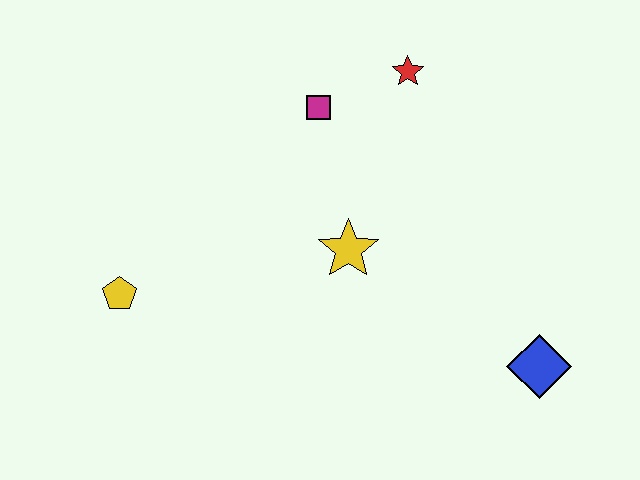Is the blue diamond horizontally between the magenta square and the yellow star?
No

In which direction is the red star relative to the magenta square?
The red star is to the right of the magenta square.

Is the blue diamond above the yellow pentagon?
No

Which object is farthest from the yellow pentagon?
The blue diamond is farthest from the yellow pentagon.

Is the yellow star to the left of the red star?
Yes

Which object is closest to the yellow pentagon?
The yellow star is closest to the yellow pentagon.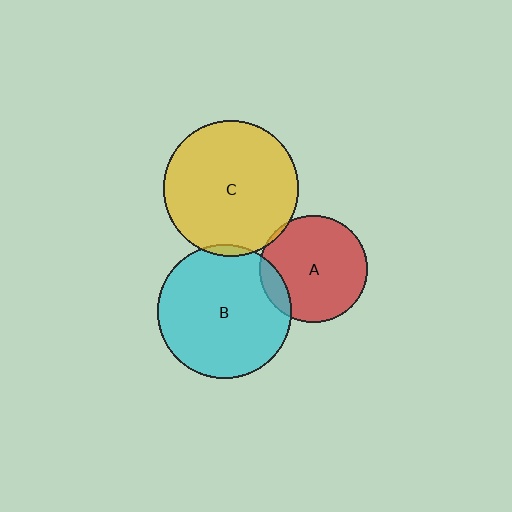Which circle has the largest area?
Circle C (yellow).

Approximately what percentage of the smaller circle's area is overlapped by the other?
Approximately 10%.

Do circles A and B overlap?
Yes.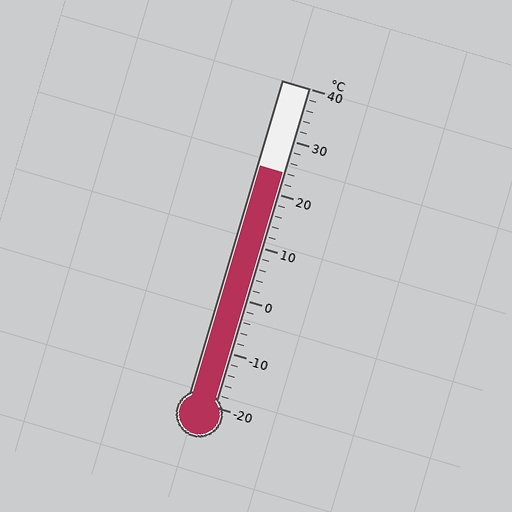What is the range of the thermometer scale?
The thermometer scale ranges from -20°C to 40°C.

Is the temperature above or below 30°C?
The temperature is below 30°C.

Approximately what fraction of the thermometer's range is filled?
The thermometer is filled to approximately 75% of its range.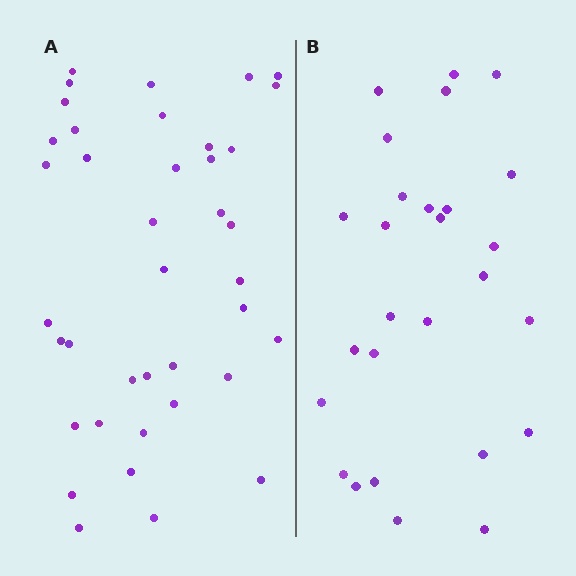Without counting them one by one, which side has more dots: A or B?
Region A (the left region) has more dots.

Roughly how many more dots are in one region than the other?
Region A has roughly 12 or so more dots than region B.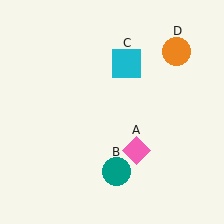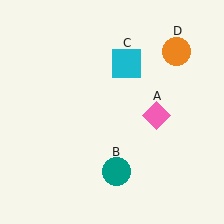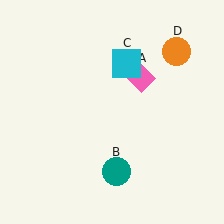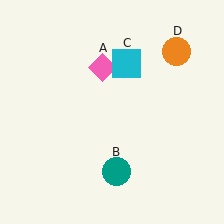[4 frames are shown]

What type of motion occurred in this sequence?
The pink diamond (object A) rotated counterclockwise around the center of the scene.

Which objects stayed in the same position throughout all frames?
Teal circle (object B) and cyan square (object C) and orange circle (object D) remained stationary.